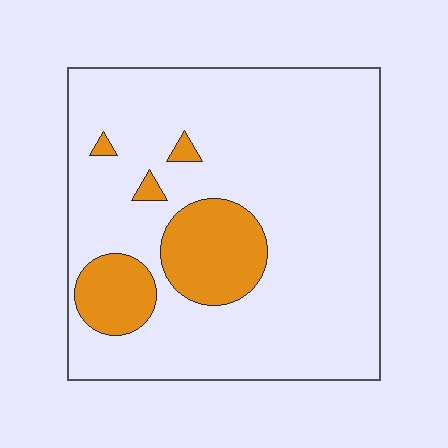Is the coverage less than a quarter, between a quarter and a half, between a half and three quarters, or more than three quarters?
Less than a quarter.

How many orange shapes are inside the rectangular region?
5.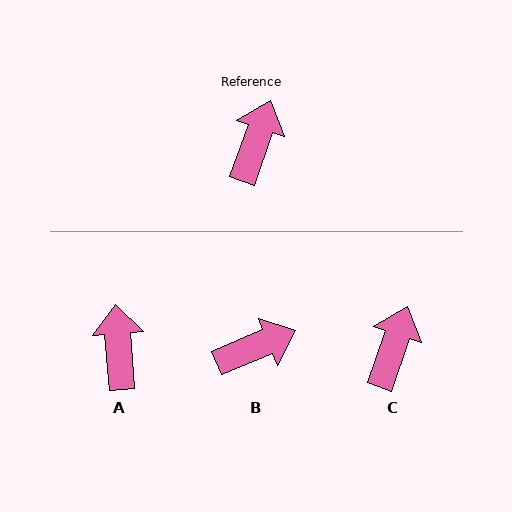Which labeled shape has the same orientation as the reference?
C.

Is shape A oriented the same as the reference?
No, it is off by about 24 degrees.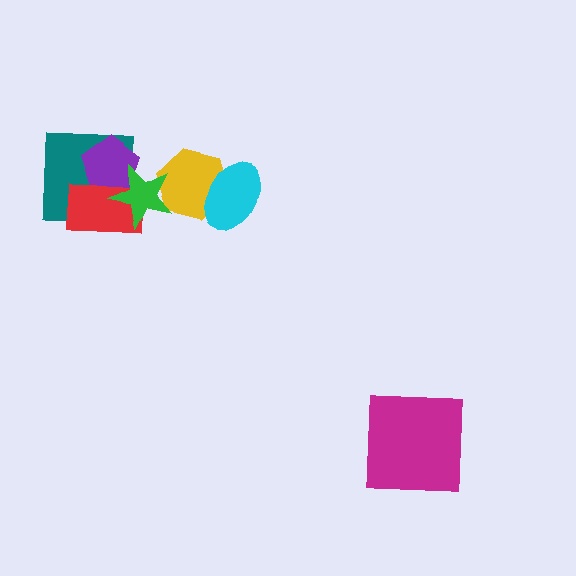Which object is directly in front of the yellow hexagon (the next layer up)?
The green star is directly in front of the yellow hexagon.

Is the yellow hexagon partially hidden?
Yes, it is partially covered by another shape.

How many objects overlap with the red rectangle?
3 objects overlap with the red rectangle.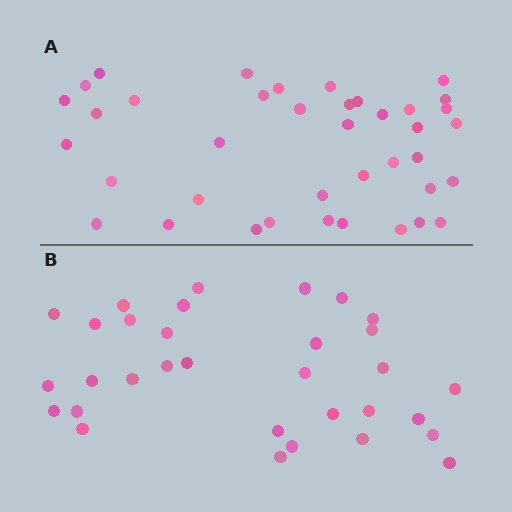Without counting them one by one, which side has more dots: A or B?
Region A (the top region) has more dots.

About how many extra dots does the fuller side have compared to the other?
Region A has roughly 8 or so more dots than region B.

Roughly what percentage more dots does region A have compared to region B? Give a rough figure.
About 20% more.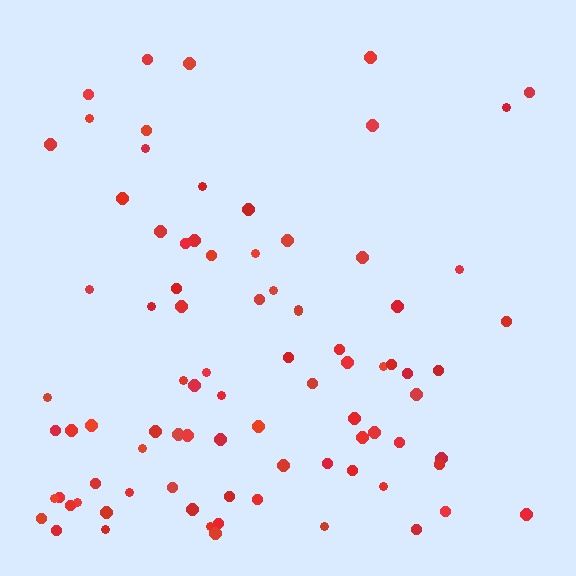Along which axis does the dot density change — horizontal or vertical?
Vertical.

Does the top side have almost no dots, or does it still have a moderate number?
Still a moderate number, just noticeably fewer than the bottom.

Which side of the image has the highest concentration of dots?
The bottom.